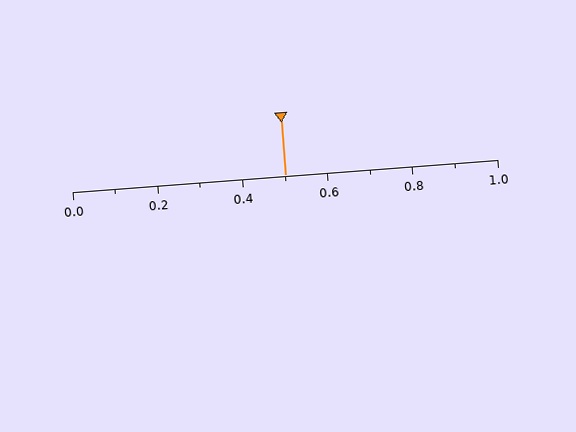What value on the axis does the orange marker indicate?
The marker indicates approximately 0.5.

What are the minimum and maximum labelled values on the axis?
The axis runs from 0.0 to 1.0.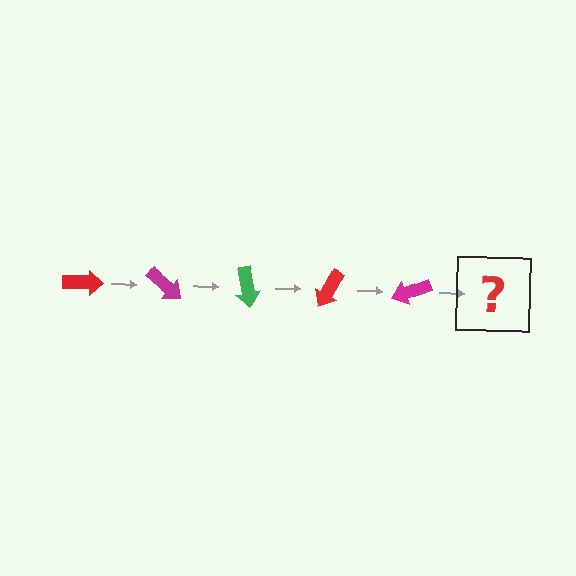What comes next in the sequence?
The next element should be a green arrow, rotated 200 degrees from the start.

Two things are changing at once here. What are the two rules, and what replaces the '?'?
The two rules are that it rotates 40 degrees each step and the color cycles through red, magenta, and green. The '?' should be a green arrow, rotated 200 degrees from the start.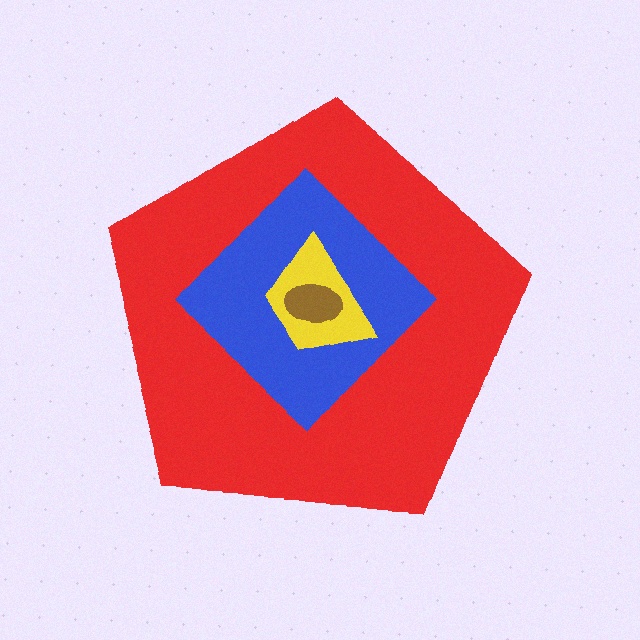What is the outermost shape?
The red pentagon.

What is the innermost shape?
The brown ellipse.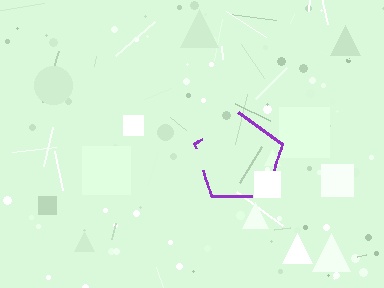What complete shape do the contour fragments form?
The contour fragments form a pentagon.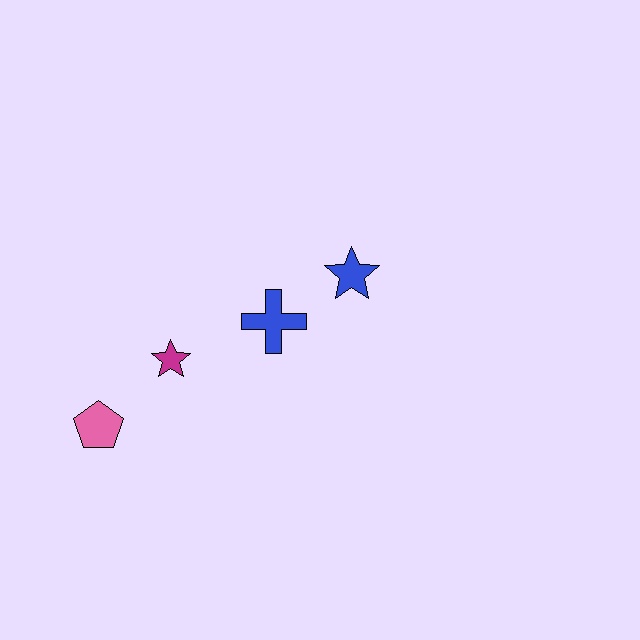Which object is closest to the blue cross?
The blue star is closest to the blue cross.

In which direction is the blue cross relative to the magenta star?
The blue cross is to the right of the magenta star.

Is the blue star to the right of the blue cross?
Yes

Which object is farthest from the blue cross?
The pink pentagon is farthest from the blue cross.